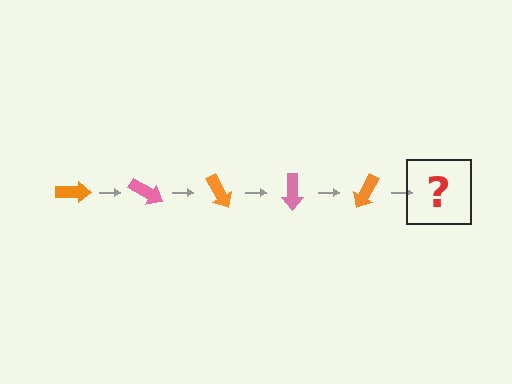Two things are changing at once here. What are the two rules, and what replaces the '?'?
The two rules are that it rotates 30 degrees each step and the color cycles through orange and pink. The '?' should be a pink arrow, rotated 150 degrees from the start.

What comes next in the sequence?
The next element should be a pink arrow, rotated 150 degrees from the start.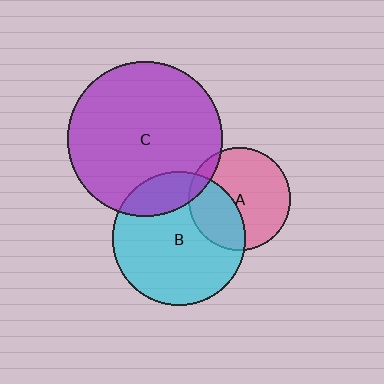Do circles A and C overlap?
Yes.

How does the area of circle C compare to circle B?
Approximately 1.3 times.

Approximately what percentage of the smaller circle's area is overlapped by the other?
Approximately 10%.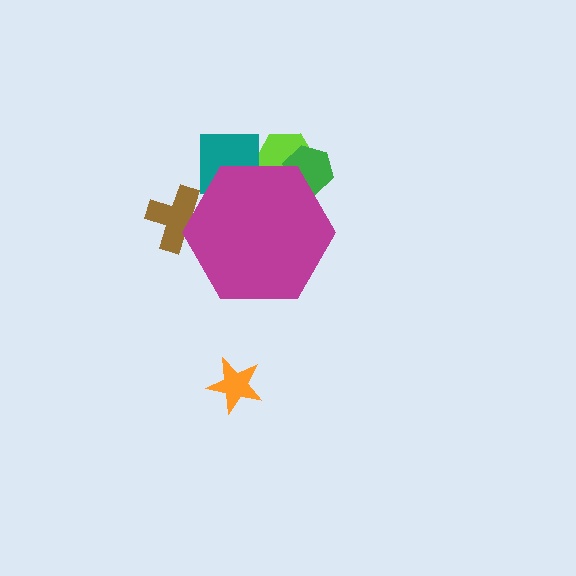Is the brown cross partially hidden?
Yes, the brown cross is partially hidden behind the magenta hexagon.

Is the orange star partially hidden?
No, the orange star is fully visible.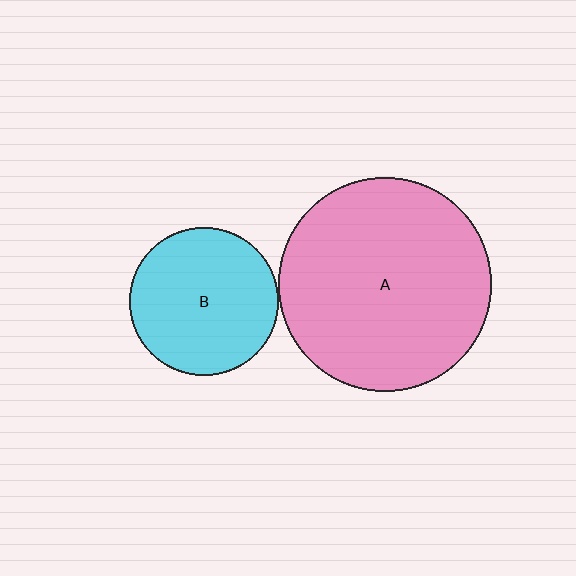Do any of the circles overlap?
No, none of the circles overlap.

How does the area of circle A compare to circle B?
Approximately 2.1 times.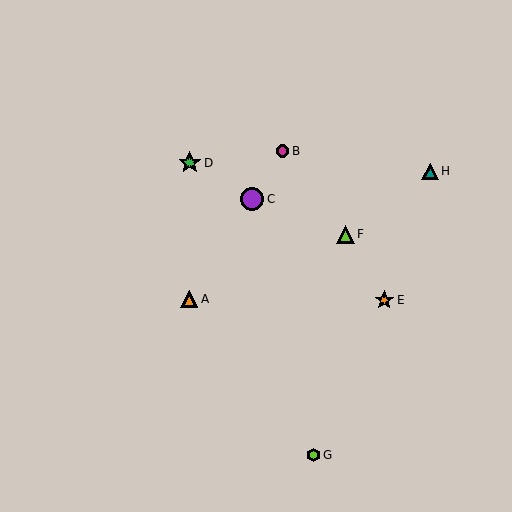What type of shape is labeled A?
Shape A is an orange triangle.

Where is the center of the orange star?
The center of the orange star is at (384, 300).